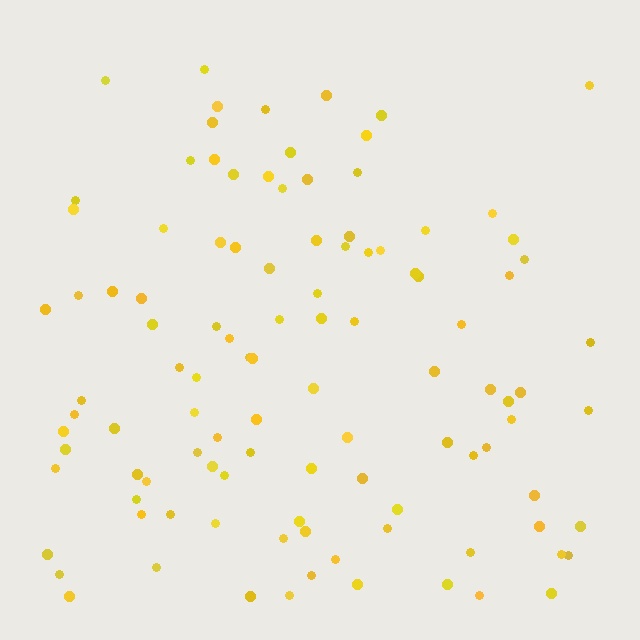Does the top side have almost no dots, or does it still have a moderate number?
Still a moderate number, just noticeably fewer than the bottom.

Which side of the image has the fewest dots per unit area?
The top.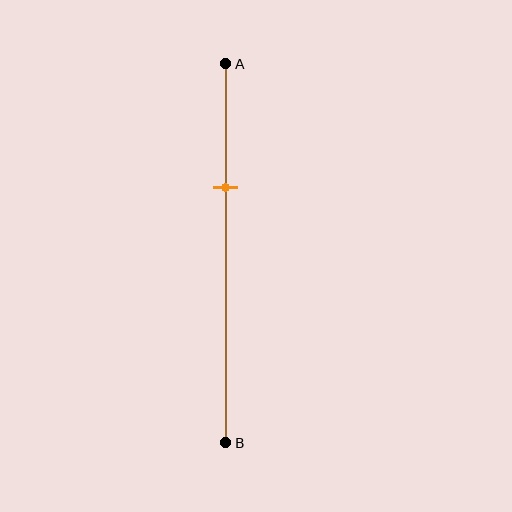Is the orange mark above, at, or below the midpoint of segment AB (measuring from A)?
The orange mark is above the midpoint of segment AB.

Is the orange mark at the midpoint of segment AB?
No, the mark is at about 35% from A, not at the 50% midpoint.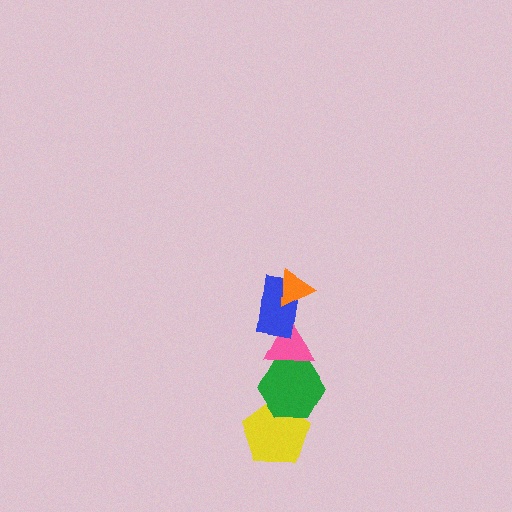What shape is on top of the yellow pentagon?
The green hexagon is on top of the yellow pentagon.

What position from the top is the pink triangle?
The pink triangle is 3rd from the top.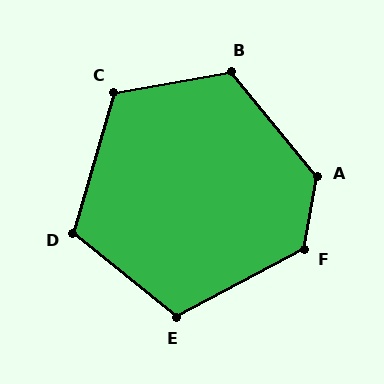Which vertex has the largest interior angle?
A, at approximately 131 degrees.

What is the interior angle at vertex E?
Approximately 113 degrees (obtuse).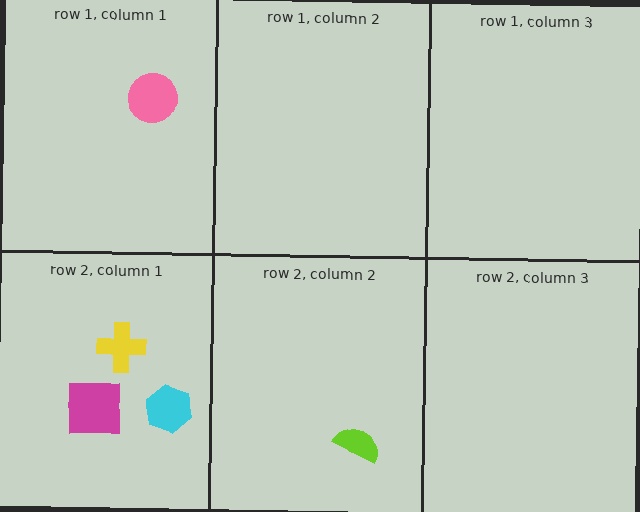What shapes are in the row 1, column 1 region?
The pink circle.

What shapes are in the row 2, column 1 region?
The yellow cross, the magenta square, the cyan hexagon.